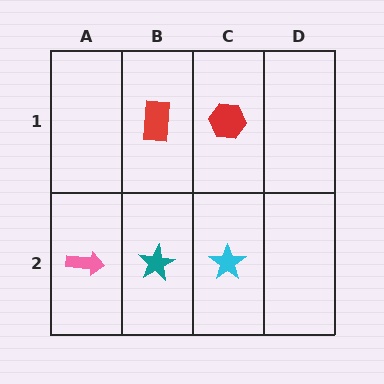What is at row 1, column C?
A red hexagon.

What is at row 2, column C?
A cyan star.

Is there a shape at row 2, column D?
No, that cell is empty.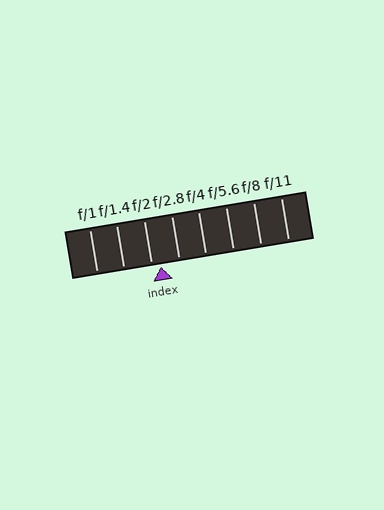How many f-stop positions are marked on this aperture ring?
There are 8 f-stop positions marked.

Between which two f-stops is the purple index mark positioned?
The index mark is between f/2 and f/2.8.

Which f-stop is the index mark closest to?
The index mark is closest to f/2.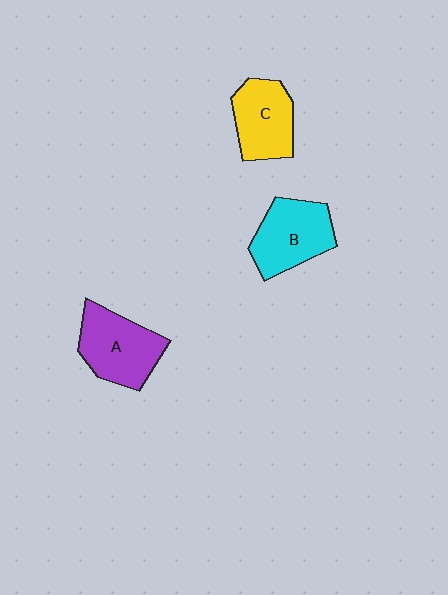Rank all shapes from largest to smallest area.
From largest to smallest: A (purple), B (cyan), C (yellow).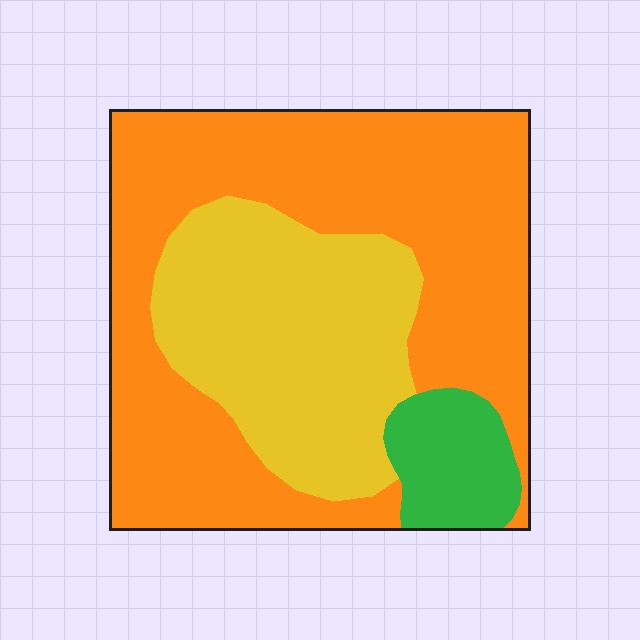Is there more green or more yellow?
Yellow.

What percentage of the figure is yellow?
Yellow takes up between a sixth and a third of the figure.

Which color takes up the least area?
Green, at roughly 10%.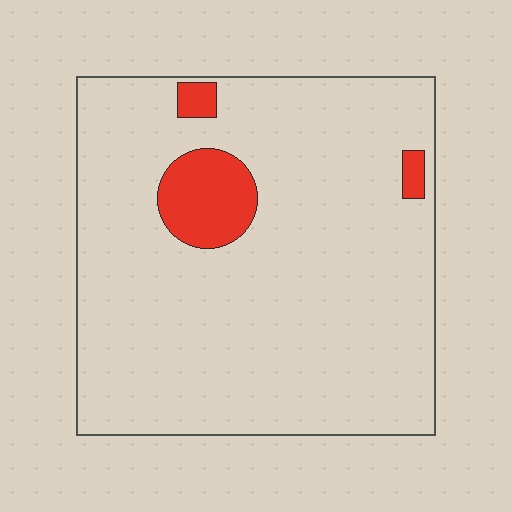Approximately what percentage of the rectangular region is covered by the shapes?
Approximately 10%.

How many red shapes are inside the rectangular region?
3.